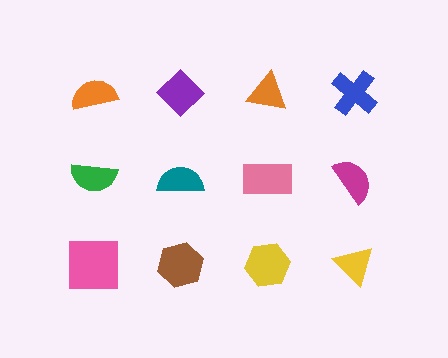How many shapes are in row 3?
4 shapes.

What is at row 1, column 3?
An orange triangle.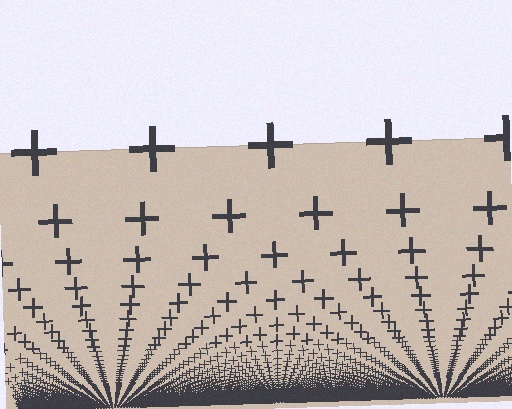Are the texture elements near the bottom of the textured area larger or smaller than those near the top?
Smaller. The gradient is inverted — elements near the bottom are smaller and denser.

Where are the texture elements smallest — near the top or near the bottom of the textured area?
Near the bottom.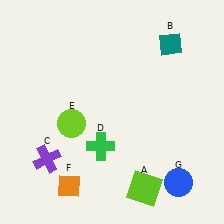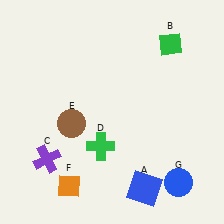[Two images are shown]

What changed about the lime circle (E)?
In Image 1, E is lime. In Image 2, it changed to brown.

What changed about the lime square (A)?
In Image 1, A is lime. In Image 2, it changed to blue.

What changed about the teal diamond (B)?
In Image 1, B is teal. In Image 2, it changed to green.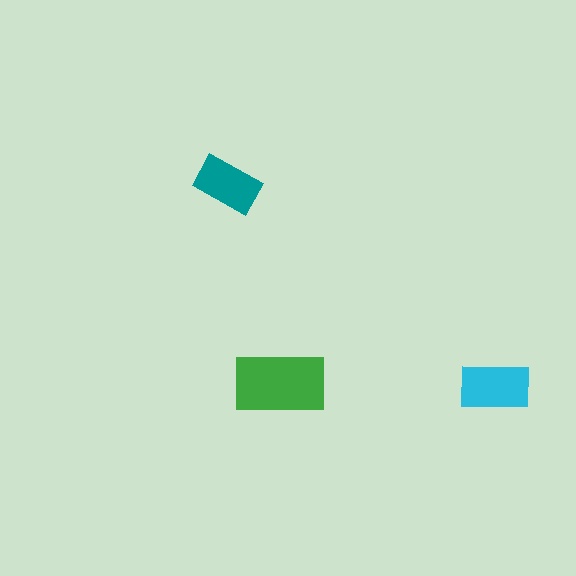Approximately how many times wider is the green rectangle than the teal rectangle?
About 1.5 times wider.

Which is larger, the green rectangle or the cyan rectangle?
The green one.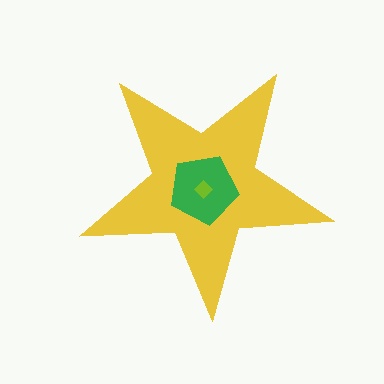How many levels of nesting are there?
3.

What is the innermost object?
The lime diamond.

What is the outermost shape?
The yellow star.